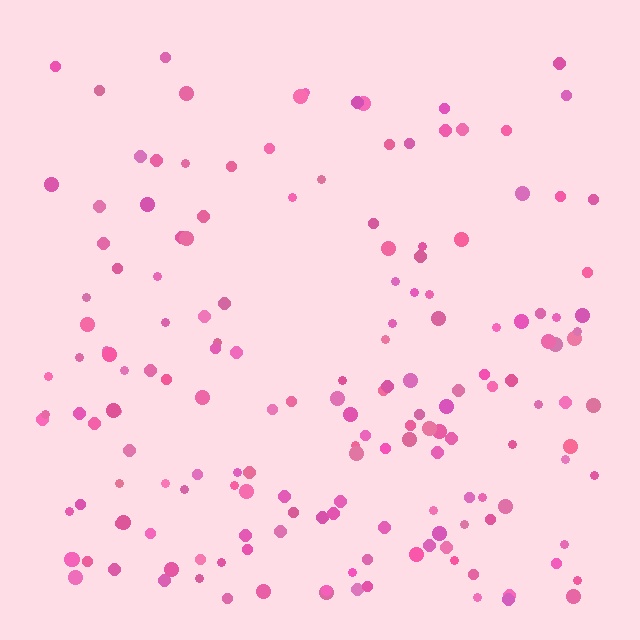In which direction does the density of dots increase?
From top to bottom, with the bottom side densest.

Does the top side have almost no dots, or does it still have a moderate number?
Still a moderate number, just noticeably fewer than the bottom.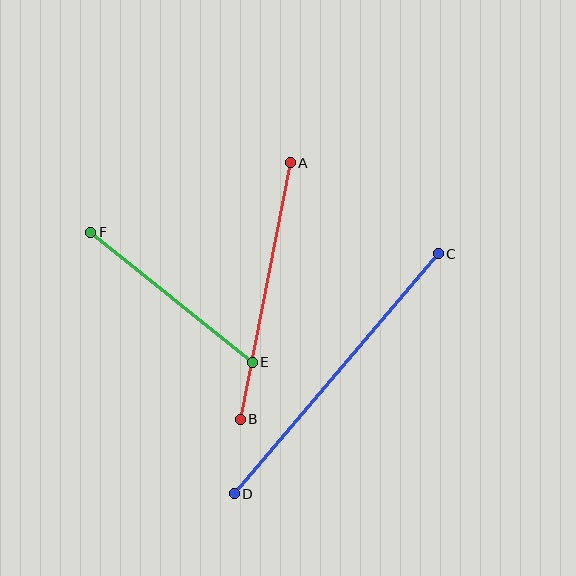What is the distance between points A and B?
The distance is approximately 262 pixels.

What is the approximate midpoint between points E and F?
The midpoint is at approximately (171, 297) pixels.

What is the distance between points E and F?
The distance is approximately 207 pixels.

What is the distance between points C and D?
The distance is approximately 315 pixels.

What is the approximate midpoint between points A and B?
The midpoint is at approximately (265, 291) pixels.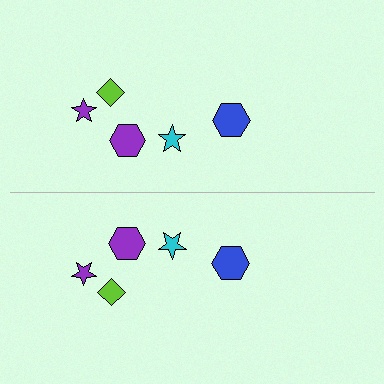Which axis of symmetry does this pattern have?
The pattern has a horizontal axis of symmetry running through the center of the image.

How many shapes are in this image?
There are 10 shapes in this image.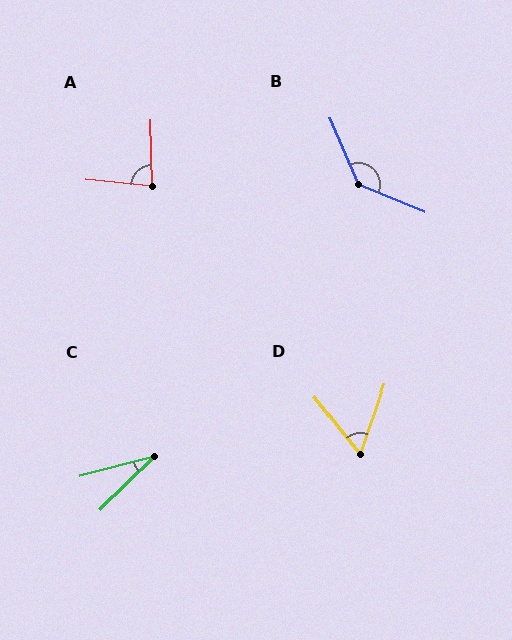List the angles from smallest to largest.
C (30°), D (57°), A (84°), B (136°).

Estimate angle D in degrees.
Approximately 57 degrees.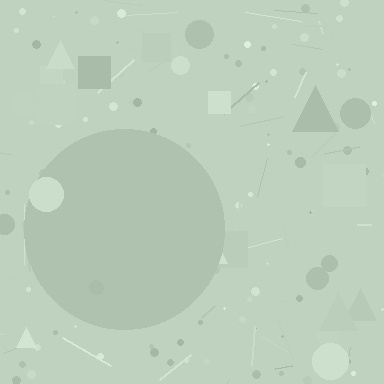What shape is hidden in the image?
A circle is hidden in the image.